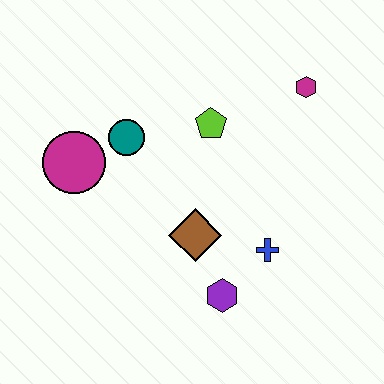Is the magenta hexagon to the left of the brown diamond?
No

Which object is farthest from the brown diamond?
The magenta hexagon is farthest from the brown diamond.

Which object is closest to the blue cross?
The purple hexagon is closest to the blue cross.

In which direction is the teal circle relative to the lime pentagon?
The teal circle is to the left of the lime pentagon.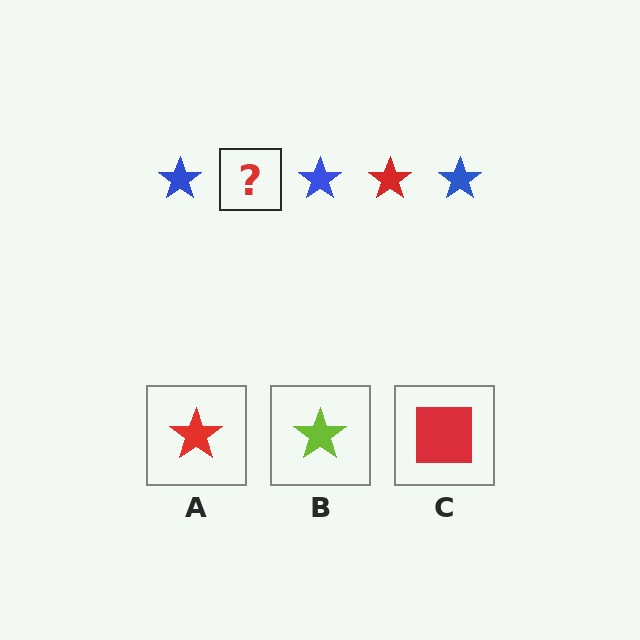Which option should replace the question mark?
Option A.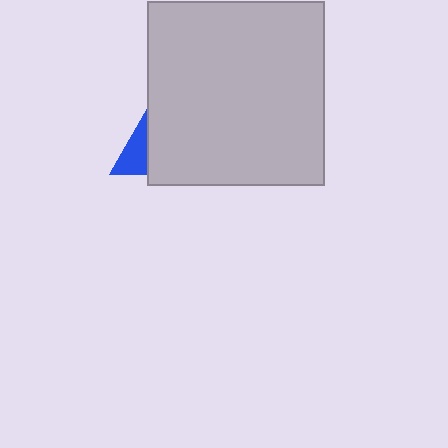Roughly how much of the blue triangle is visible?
A small part of it is visible (roughly 33%).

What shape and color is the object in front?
The object in front is a light gray rectangle.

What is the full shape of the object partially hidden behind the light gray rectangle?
The partially hidden object is a blue triangle.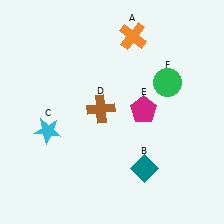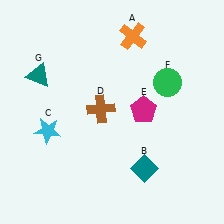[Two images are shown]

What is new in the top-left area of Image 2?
A teal triangle (G) was added in the top-left area of Image 2.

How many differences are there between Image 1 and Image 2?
There is 1 difference between the two images.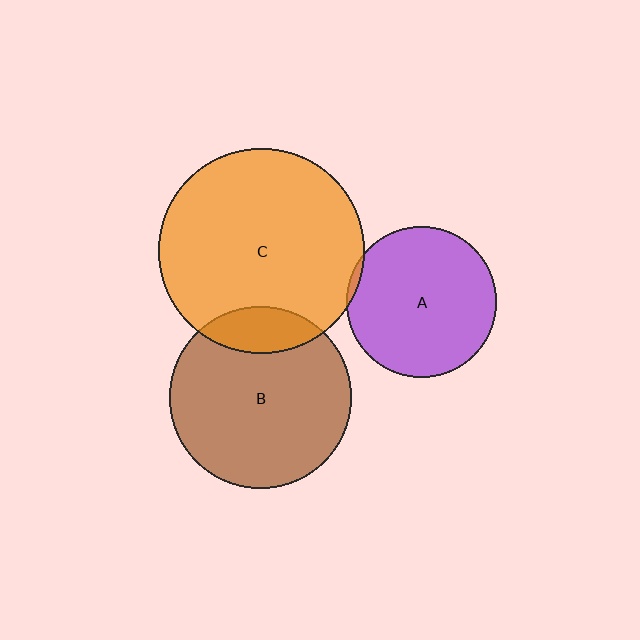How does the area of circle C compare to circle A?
Approximately 1.9 times.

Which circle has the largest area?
Circle C (orange).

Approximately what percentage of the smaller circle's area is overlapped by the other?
Approximately 15%.